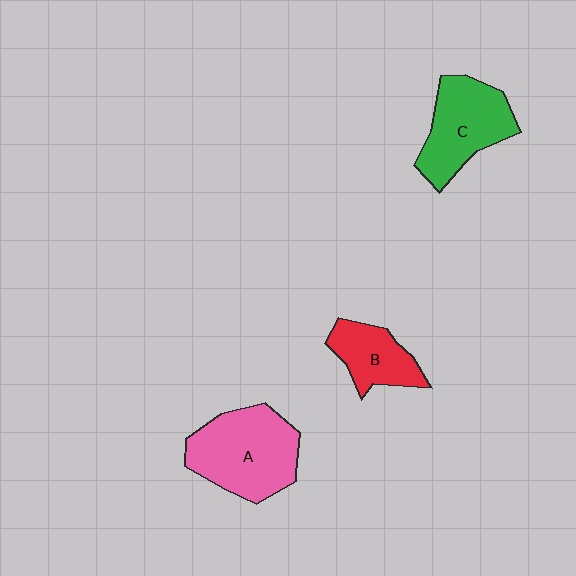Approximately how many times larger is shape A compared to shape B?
Approximately 1.8 times.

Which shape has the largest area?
Shape A (pink).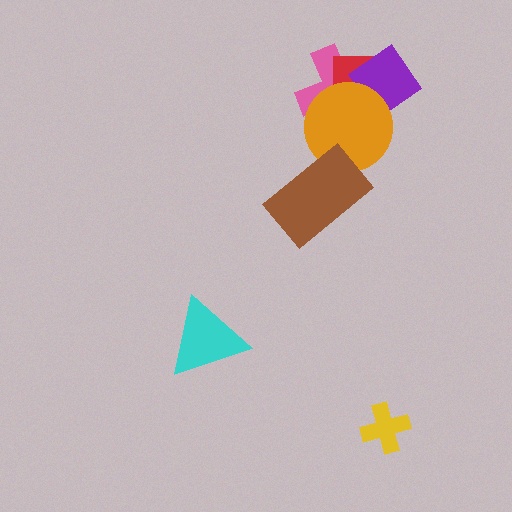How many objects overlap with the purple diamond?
3 objects overlap with the purple diamond.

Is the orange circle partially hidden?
Yes, it is partially covered by another shape.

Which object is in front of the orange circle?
The brown rectangle is in front of the orange circle.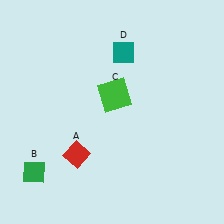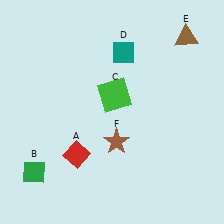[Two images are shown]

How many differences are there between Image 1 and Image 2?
There are 2 differences between the two images.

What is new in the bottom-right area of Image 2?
A brown star (F) was added in the bottom-right area of Image 2.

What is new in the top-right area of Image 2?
A brown triangle (E) was added in the top-right area of Image 2.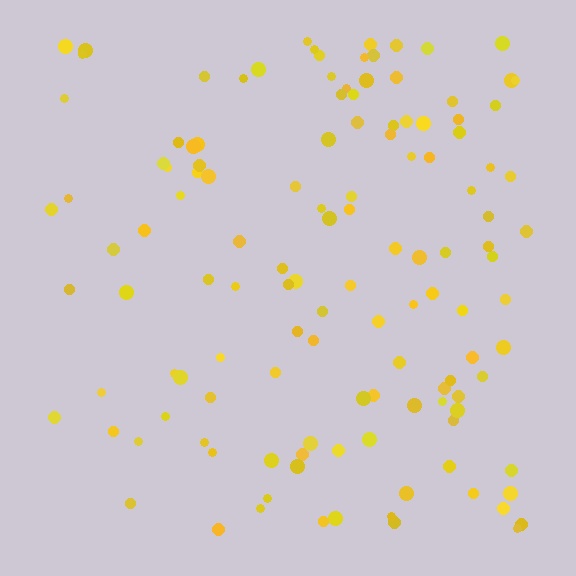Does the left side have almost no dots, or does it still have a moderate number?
Still a moderate number, just noticeably fewer than the right.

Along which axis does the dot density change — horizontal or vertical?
Horizontal.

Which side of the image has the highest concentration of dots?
The right.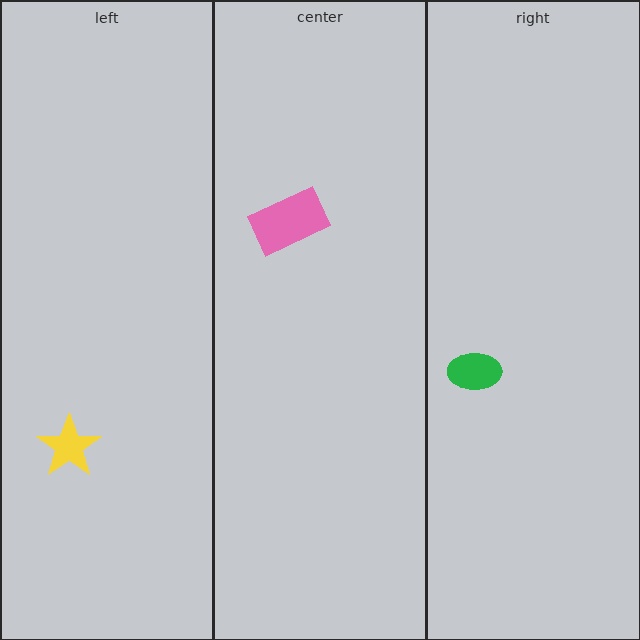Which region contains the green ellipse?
The right region.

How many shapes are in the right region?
1.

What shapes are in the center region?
The pink rectangle.